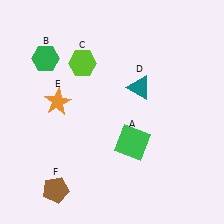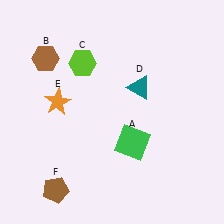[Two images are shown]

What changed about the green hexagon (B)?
In Image 1, B is green. In Image 2, it changed to brown.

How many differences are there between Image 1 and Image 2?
There is 1 difference between the two images.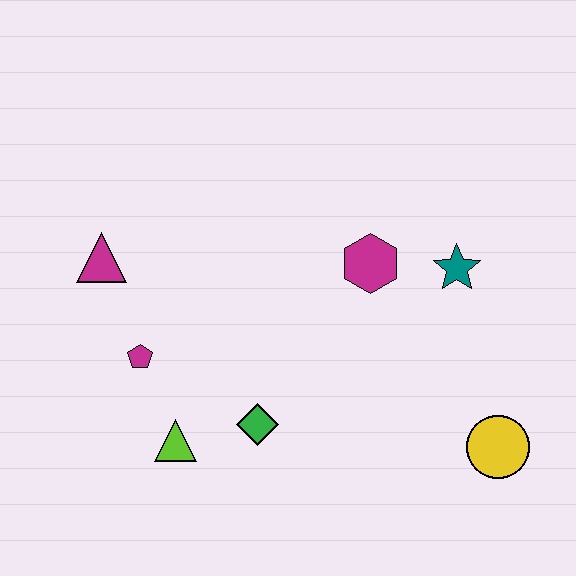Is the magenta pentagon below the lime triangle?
No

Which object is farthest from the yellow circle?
The magenta triangle is farthest from the yellow circle.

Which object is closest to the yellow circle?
The teal star is closest to the yellow circle.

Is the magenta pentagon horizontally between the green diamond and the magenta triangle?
Yes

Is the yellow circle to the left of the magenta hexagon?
No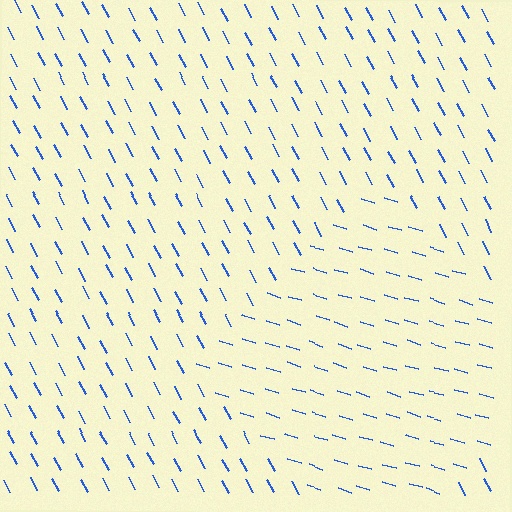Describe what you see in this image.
The image is filled with small blue line segments. A diamond region in the image has lines oriented differently from the surrounding lines, creating a visible texture boundary.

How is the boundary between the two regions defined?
The boundary is defined purely by a change in line orientation (approximately 45 degrees difference). All lines are the same color and thickness.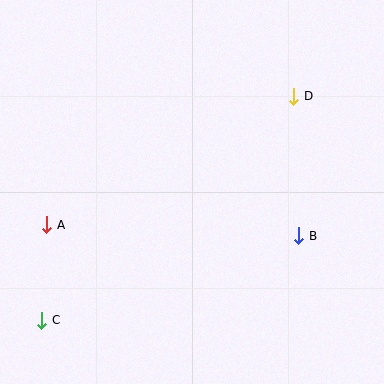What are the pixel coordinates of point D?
Point D is at (294, 96).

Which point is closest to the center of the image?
Point B at (299, 236) is closest to the center.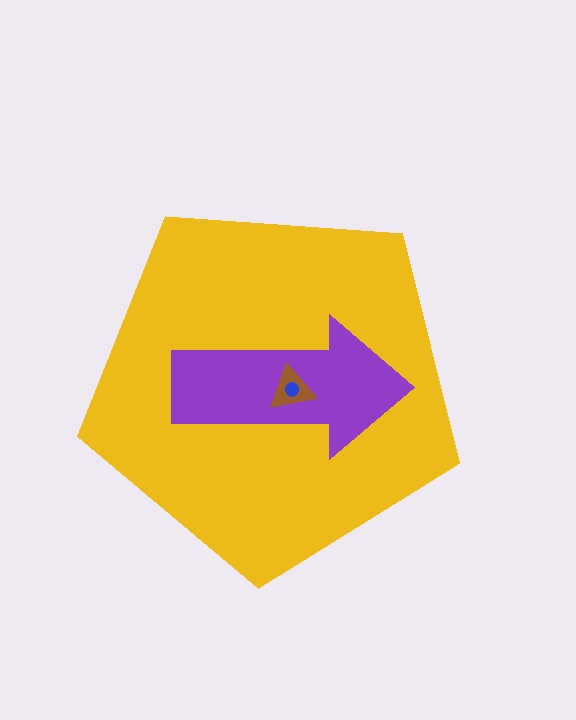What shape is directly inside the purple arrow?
The brown triangle.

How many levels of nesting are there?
4.